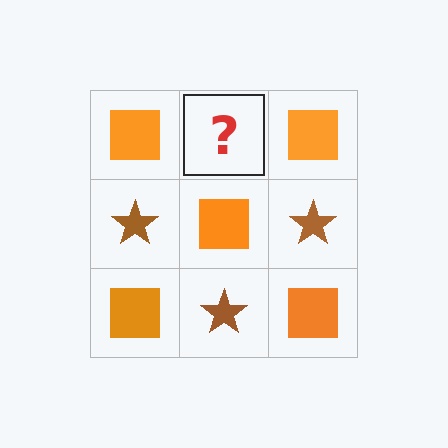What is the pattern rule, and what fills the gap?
The rule is that it alternates orange square and brown star in a checkerboard pattern. The gap should be filled with a brown star.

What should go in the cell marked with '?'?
The missing cell should contain a brown star.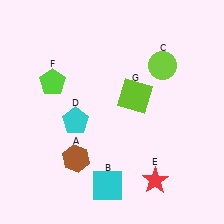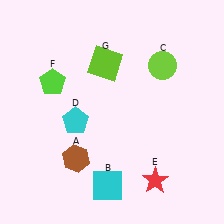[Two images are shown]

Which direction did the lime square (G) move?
The lime square (G) moved up.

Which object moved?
The lime square (G) moved up.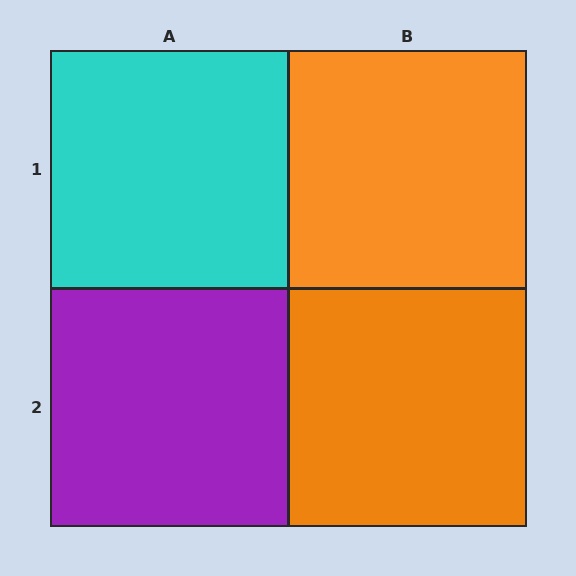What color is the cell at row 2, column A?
Purple.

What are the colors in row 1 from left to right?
Cyan, orange.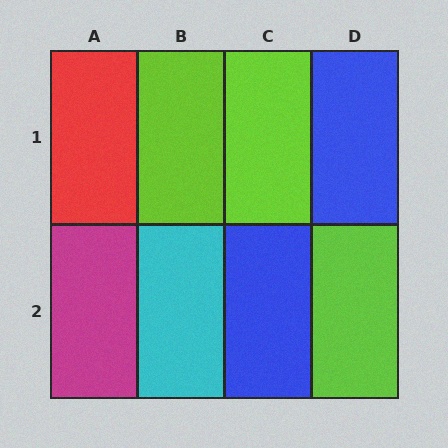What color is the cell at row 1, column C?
Lime.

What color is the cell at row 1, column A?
Red.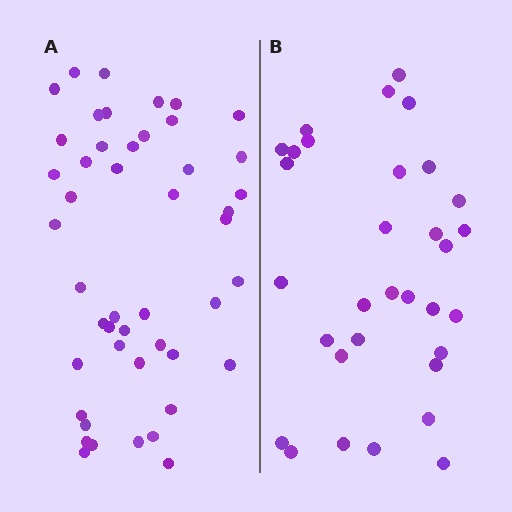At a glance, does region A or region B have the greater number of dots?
Region A (the left region) has more dots.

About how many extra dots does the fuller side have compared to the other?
Region A has approximately 15 more dots than region B.